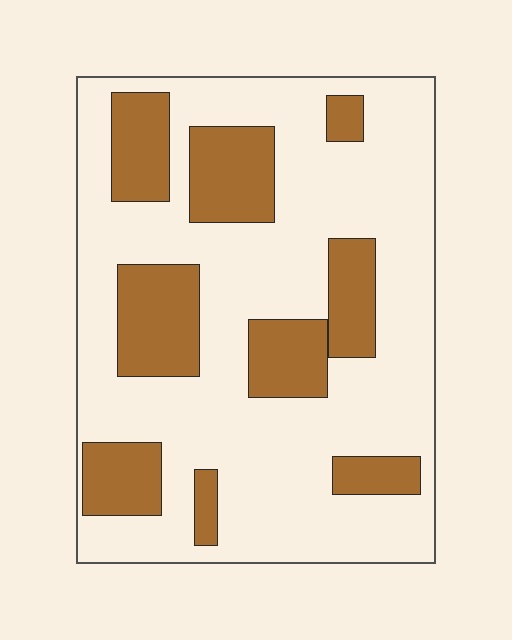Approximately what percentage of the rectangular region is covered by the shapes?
Approximately 30%.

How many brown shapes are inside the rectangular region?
9.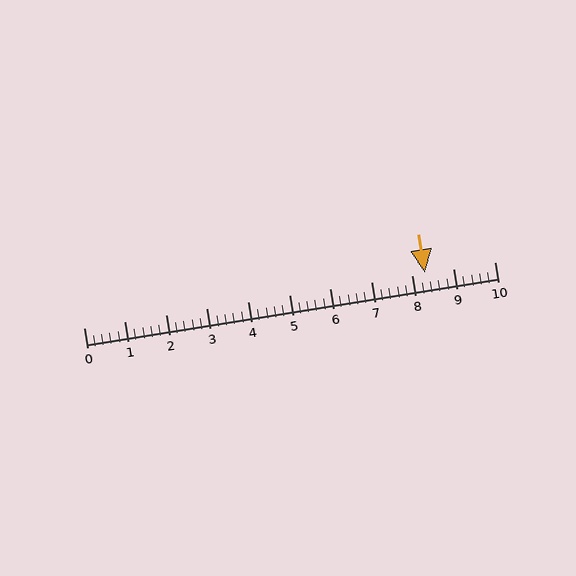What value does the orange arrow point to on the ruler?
The orange arrow points to approximately 8.3.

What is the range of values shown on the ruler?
The ruler shows values from 0 to 10.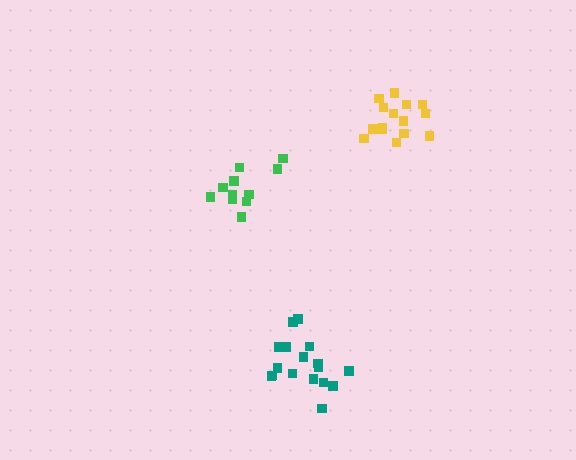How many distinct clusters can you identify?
There are 3 distinct clusters.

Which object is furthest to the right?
The yellow cluster is rightmost.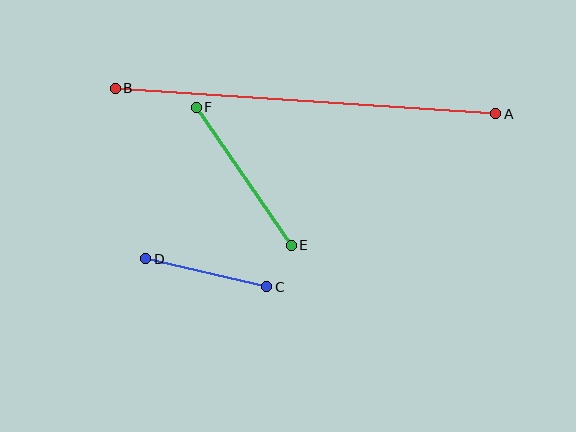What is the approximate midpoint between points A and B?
The midpoint is at approximately (305, 101) pixels.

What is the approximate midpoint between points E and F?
The midpoint is at approximately (244, 176) pixels.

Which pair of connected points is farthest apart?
Points A and B are farthest apart.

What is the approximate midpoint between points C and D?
The midpoint is at approximately (206, 273) pixels.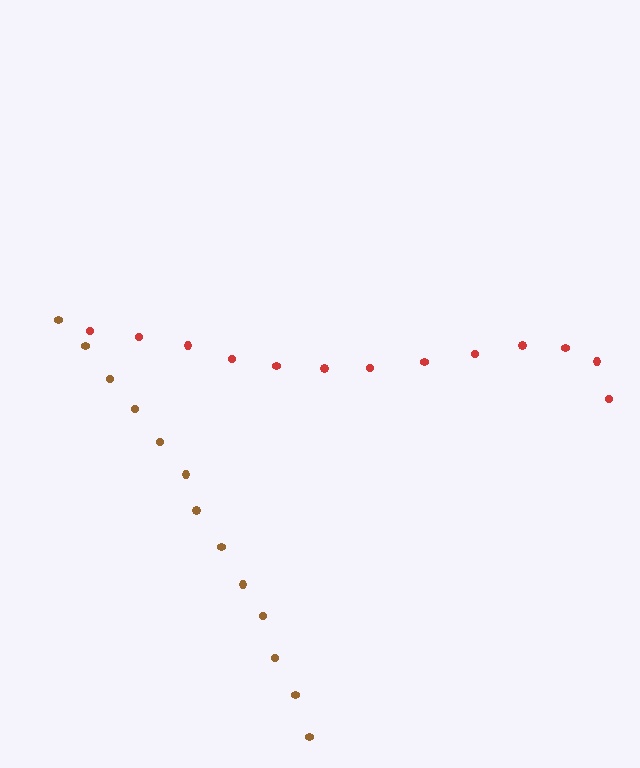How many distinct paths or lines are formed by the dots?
There are 2 distinct paths.